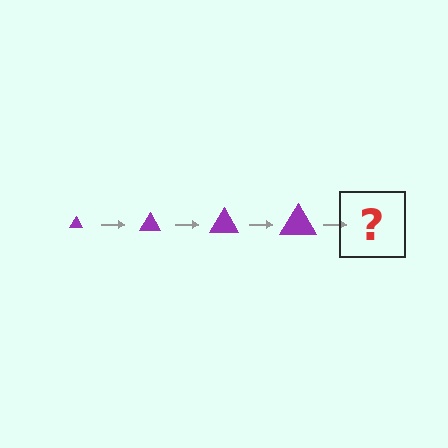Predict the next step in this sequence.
The next step is a purple triangle, larger than the previous one.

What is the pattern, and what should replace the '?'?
The pattern is that the triangle gets progressively larger each step. The '?' should be a purple triangle, larger than the previous one.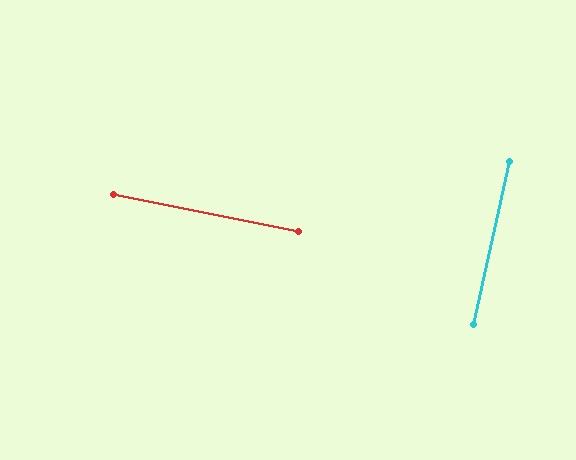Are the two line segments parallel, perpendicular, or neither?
Perpendicular — they meet at approximately 89°.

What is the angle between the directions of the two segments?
Approximately 89 degrees.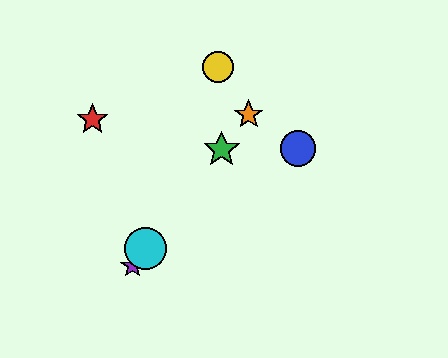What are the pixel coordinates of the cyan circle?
The cyan circle is at (146, 249).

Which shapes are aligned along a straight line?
The green star, the purple star, the orange star, the cyan circle are aligned along a straight line.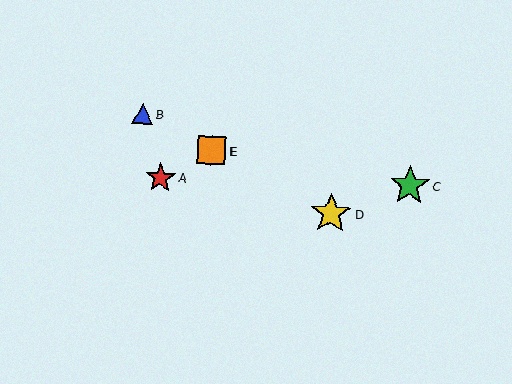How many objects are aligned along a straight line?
4 objects (B, D, E, F) are aligned along a straight line.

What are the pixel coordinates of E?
Object E is at (212, 151).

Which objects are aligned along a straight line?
Objects B, D, E, F are aligned along a straight line.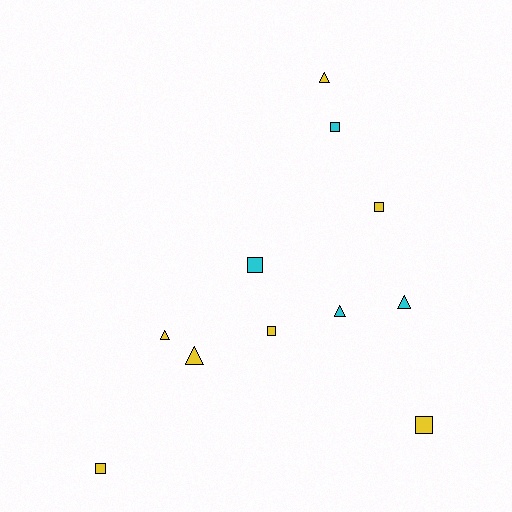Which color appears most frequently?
Yellow, with 7 objects.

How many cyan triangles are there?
There are 2 cyan triangles.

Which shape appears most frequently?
Square, with 6 objects.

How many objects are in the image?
There are 11 objects.